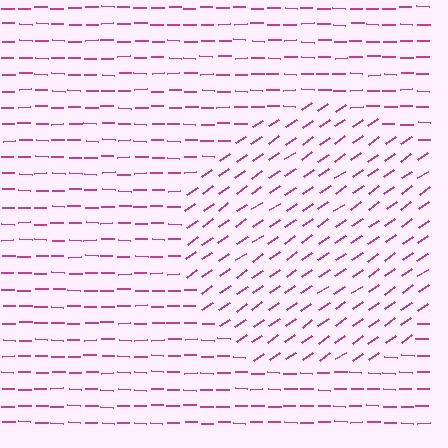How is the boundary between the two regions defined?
The boundary is defined purely by a change in line orientation (approximately 36 degrees difference). All lines are the same color and thickness.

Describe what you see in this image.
The image is filled with small magenta line segments. A circle region in the image has lines oriented differently from the surrounding lines, creating a visible texture boundary.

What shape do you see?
I see a circle.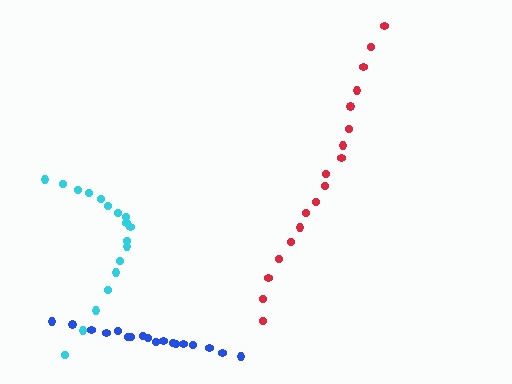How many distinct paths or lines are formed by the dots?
There are 3 distinct paths.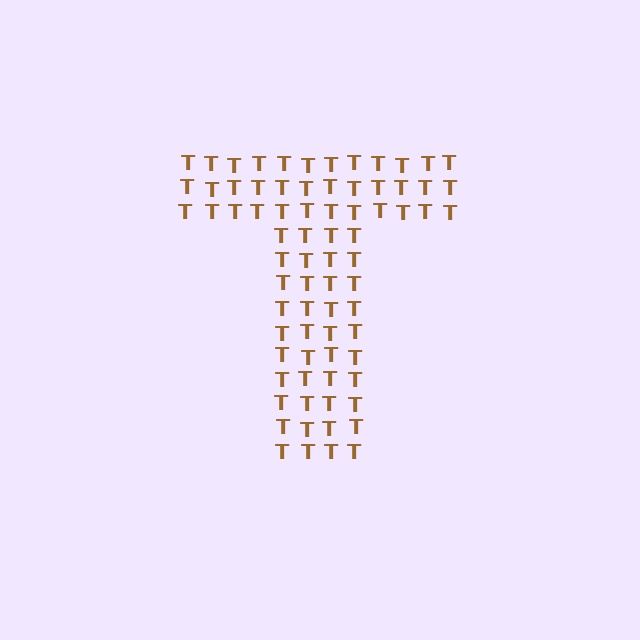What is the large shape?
The large shape is the letter T.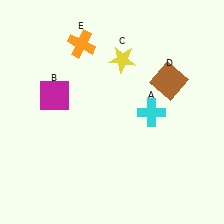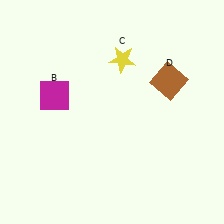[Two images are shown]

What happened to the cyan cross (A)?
The cyan cross (A) was removed in Image 2. It was in the bottom-right area of Image 1.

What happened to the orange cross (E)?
The orange cross (E) was removed in Image 2. It was in the top-left area of Image 1.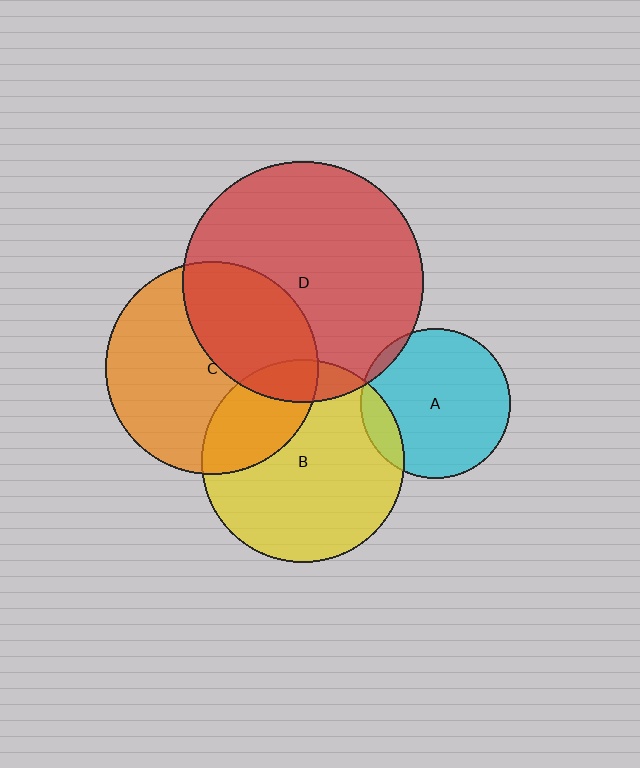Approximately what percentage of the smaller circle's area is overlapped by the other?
Approximately 40%.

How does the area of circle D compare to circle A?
Approximately 2.6 times.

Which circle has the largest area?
Circle D (red).